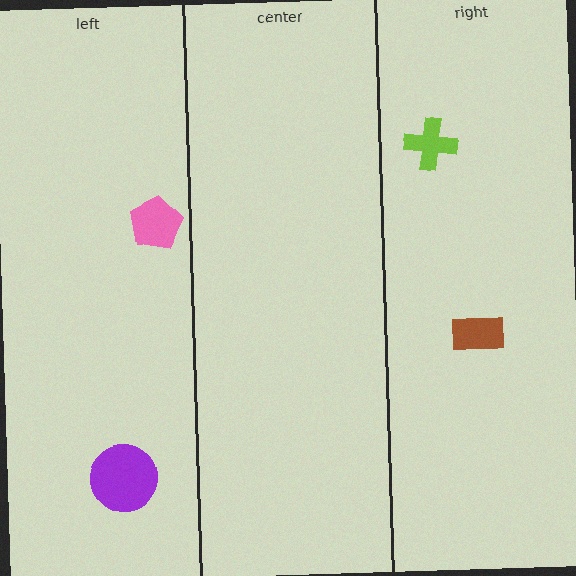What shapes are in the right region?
The brown rectangle, the lime cross.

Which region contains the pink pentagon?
The left region.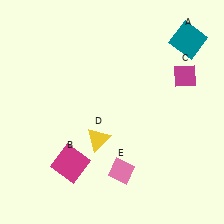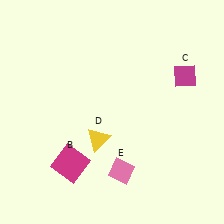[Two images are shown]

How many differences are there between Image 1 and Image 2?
There is 1 difference between the two images.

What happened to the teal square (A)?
The teal square (A) was removed in Image 2. It was in the top-right area of Image 1.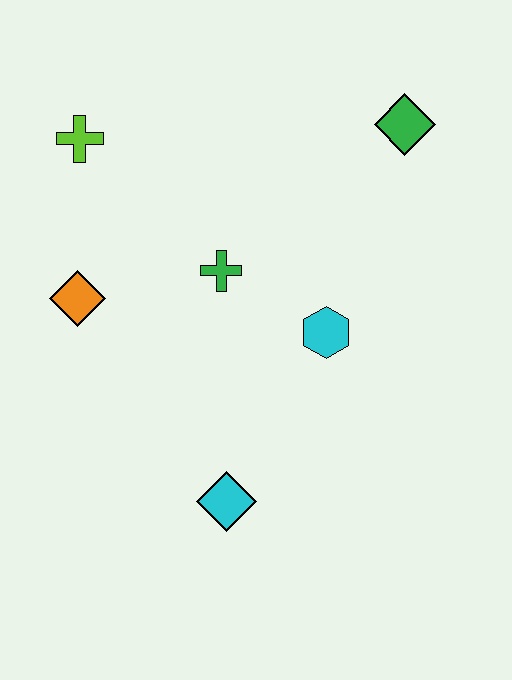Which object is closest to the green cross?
The cyan hexagon is closest to the green cross.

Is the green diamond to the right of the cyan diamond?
Yes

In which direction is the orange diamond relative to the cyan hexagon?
The orange diamond is to the left of the cyan hexagon.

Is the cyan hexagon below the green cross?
Yes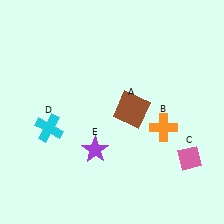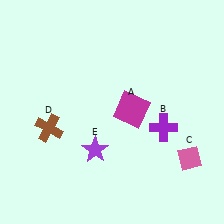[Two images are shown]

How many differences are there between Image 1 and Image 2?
There are 3 differences between the two images.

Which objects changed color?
A changed from brown to magenta. B changed from orange to purple. D changed from cyan to brown.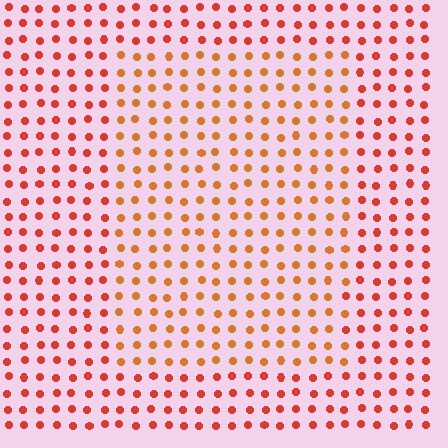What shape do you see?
I see a rectangle.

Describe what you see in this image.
The image is filled with small red elements in a uniform arrangement. A rectangle-shaped region is visible where the elements are tinted to a slightly different hue, forming a subtle color boundary.